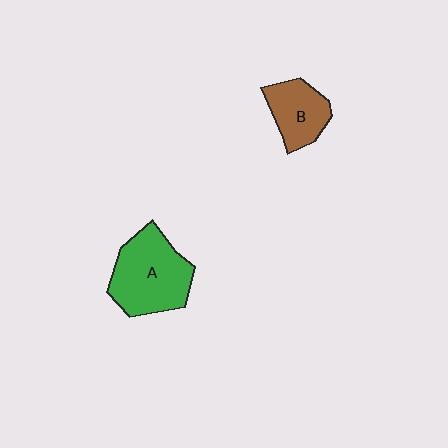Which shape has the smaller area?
Shape B (brown).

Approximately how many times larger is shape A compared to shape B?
Approximately 1.7 times.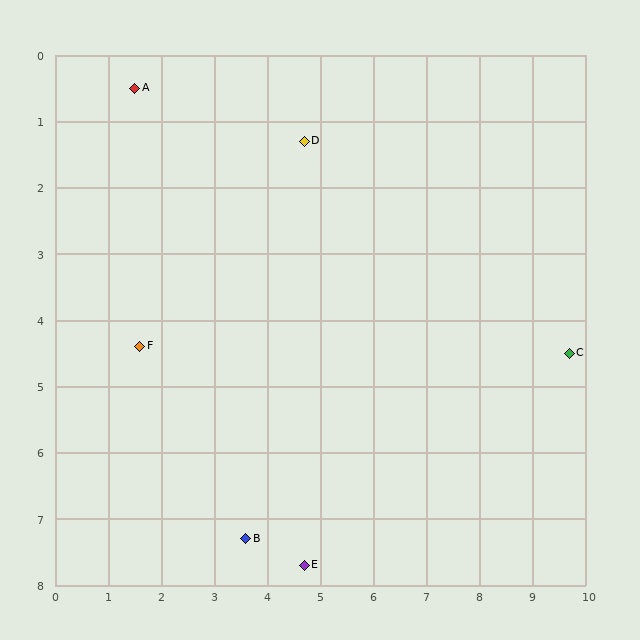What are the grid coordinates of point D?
Point D is at approximately (4.7, 1.3).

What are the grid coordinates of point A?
Point A is at approximately (1.5, 0.5).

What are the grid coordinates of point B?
Point B is at approximately (3.6, 7.3).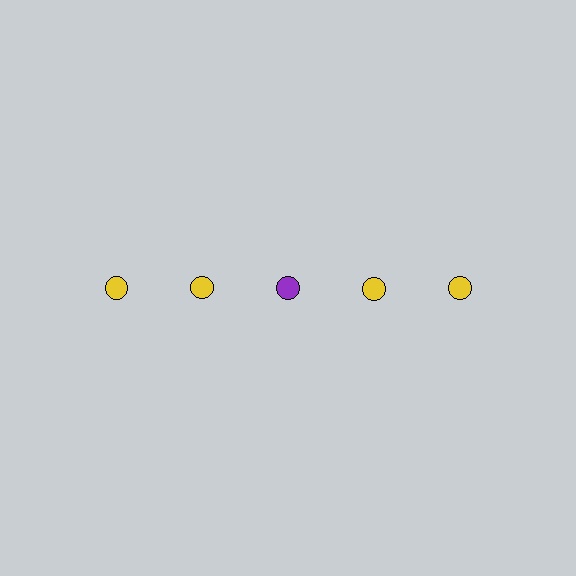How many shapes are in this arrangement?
There are 5 shapes arranged in a grid pattern.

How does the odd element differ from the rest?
It has a different color: purple instead of yellow.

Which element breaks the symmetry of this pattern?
The purple circle in the top row, center column breaks the symmetry. All other shapes are yellow circles.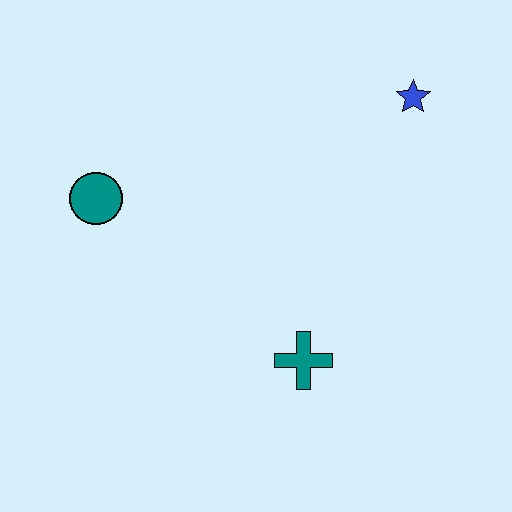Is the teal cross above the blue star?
No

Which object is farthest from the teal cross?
The blue star is farthest from the teal cross.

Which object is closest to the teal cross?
The teal circle is closest to the teal cross.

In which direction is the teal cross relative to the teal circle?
The teal cross is to the right of the teal circle.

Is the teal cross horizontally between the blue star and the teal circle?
Yes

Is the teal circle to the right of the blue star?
No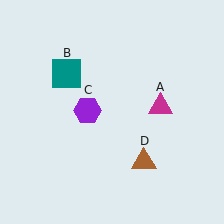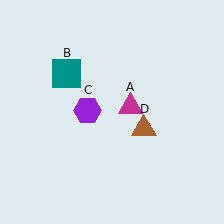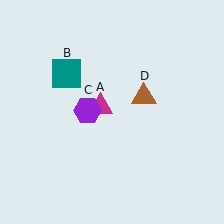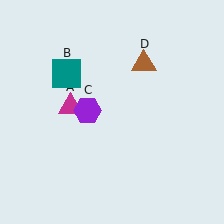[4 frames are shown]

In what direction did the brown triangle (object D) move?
The brown triangle (object D) moved up.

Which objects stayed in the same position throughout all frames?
Teal square (object B) and purple hexagon (object C) remained stationary.